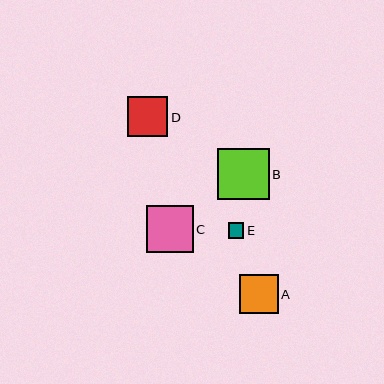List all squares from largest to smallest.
From largest to smallest: B, C, D, A, E.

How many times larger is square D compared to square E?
Square D is approximately 2.5 times the size of square E.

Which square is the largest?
Square B is the largest with a size of approximately 51 pixels.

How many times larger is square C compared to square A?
Square C is approximately 1.2 times the size of square A.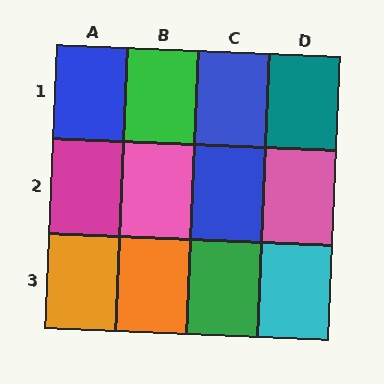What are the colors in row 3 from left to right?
Orange, orange, green, cyan.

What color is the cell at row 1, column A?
Blue.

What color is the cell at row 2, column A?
Magenta.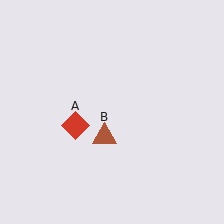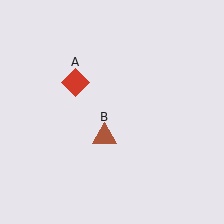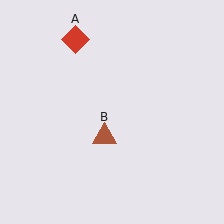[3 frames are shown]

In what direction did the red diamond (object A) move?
The red diamond (object A) moved up.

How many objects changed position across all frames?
1 object changed position: red diamond (object A).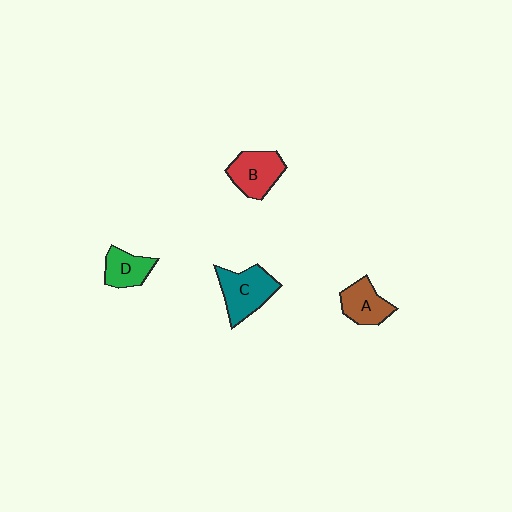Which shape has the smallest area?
Shape D (green).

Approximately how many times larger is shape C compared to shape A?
Approximately 1.3 times.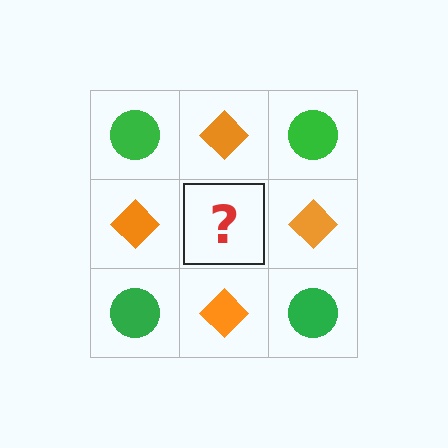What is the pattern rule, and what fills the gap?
The rule is that it alternates green circle and orange diamond in a checkerboard pattern. The gap should be filled with a green circle.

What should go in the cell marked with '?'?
The missing cell should contain a green circle.